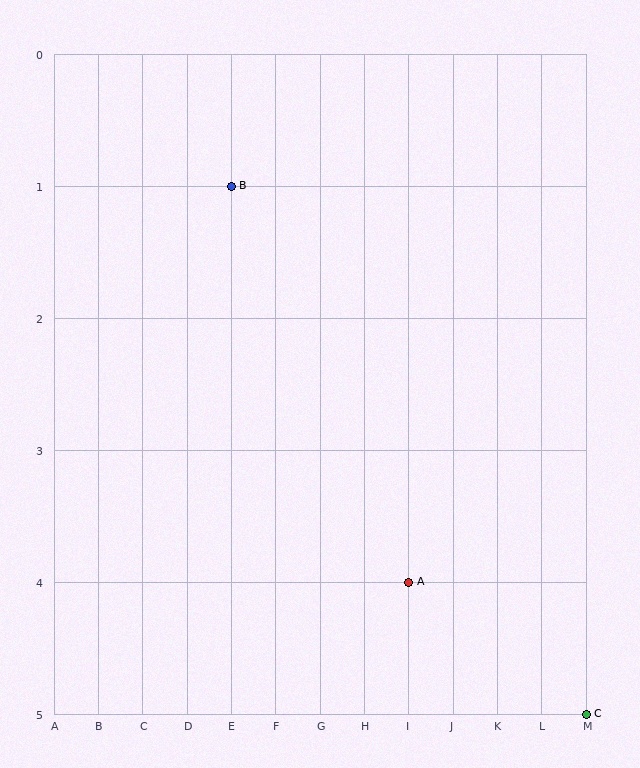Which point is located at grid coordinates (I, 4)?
Point A is at (I, 4).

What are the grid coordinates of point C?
Point C is at grid coordinates (M, 5).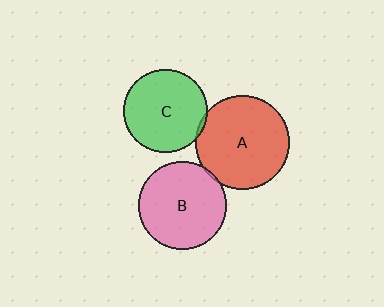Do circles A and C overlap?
Yes.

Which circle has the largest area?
Circle A (red).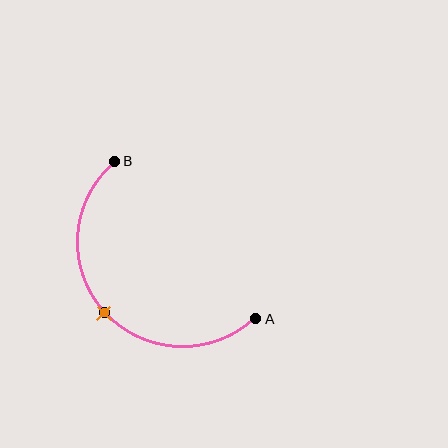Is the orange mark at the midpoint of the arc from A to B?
Yes. The orange mark lies on the arc at equal arc-length from both A and B — it is the arc midpoint.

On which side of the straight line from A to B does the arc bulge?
The arc bulges below and to the left of the straight line connecting A and B.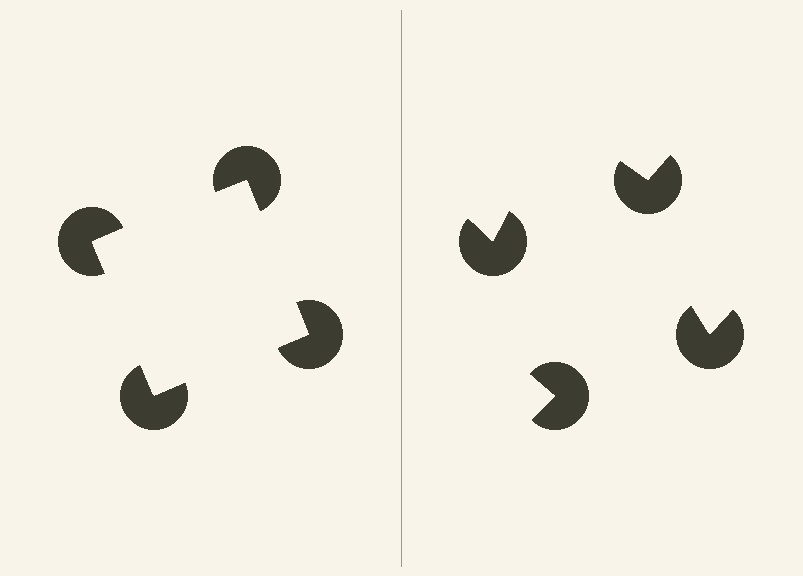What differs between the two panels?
The pac-man discs are positioned identically on both sides; only the wedge orientations differ. On the left they align to a square; on the right they are misaligned.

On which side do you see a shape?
An illusory square appears on the left side. On the right side the wedge cuts are rotated, so no coherent shape forms.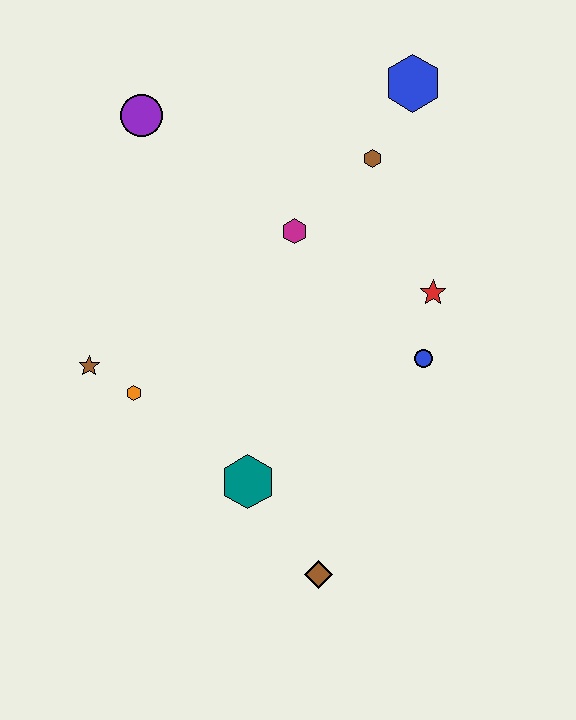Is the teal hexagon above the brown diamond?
Yes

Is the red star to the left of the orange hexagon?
No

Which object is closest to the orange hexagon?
The brown star is closest to the orange hexagon.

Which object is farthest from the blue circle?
The purple circle is farthest from the blue circle.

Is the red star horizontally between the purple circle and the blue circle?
No